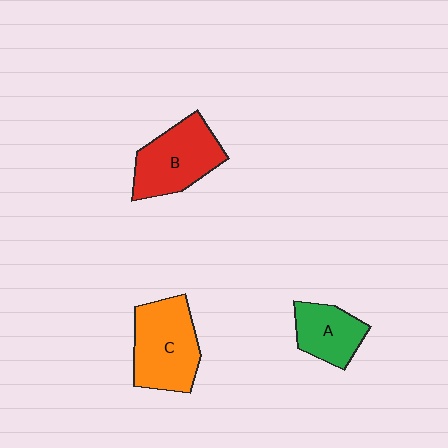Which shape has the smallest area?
Shape A (green).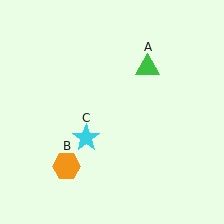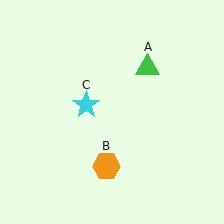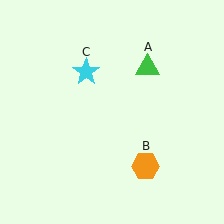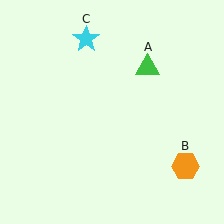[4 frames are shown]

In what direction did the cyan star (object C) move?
The cyan star (object C) moved up.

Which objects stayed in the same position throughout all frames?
Green triangle (object A) remained stationary.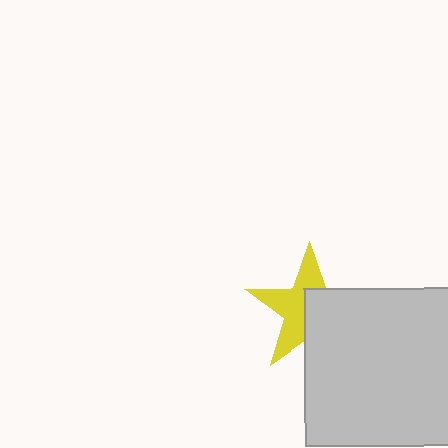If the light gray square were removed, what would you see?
You would see the complete yellow star.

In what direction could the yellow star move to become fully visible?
The yellow star could move toward the upper-left. That would shift it out from behind the light gray square entirely.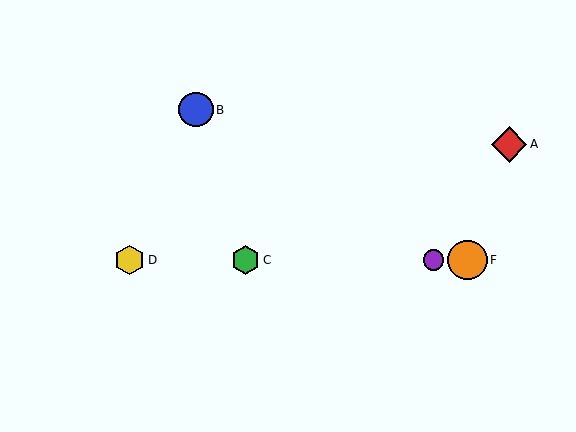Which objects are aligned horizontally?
Objects C, D, E, F are aligned horizontally.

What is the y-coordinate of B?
Object B is at y≈110.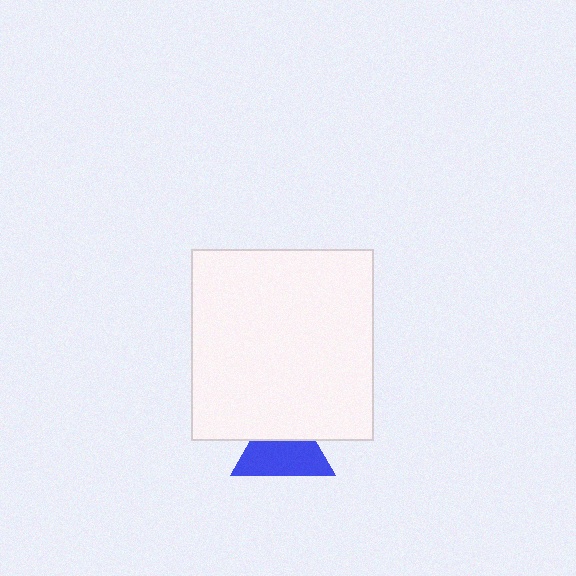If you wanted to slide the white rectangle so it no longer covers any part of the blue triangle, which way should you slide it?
Slide it up — that is the most direct way to separate the two shapes.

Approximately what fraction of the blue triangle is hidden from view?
Roughly 40% of the blue triangle is hidden behind the white rectangle.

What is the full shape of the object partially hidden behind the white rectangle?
The partially hidden object is a blue triangle.